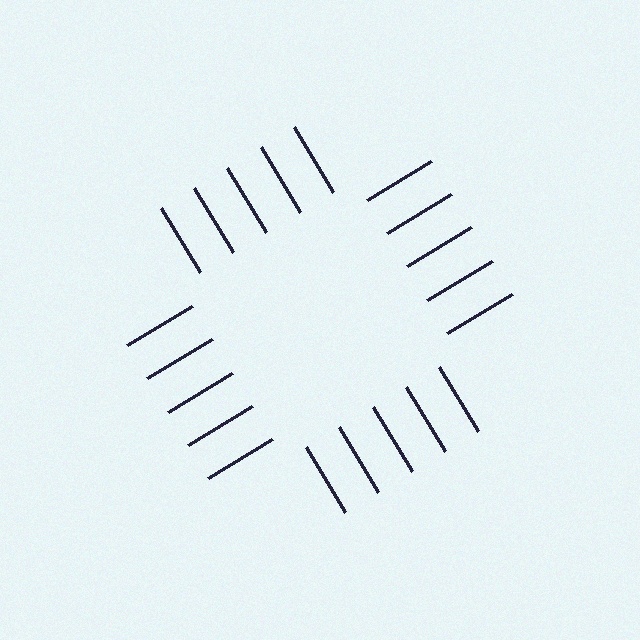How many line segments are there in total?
20 — 5 along each of the 4 edges.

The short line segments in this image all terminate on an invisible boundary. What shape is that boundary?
An illusory square — the line segments terminate on its edges but no continuous stroke is drawn.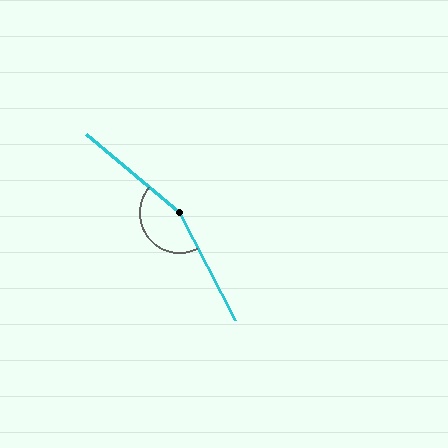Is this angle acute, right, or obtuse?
It is obtuse.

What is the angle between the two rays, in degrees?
Approximately 157 degrees.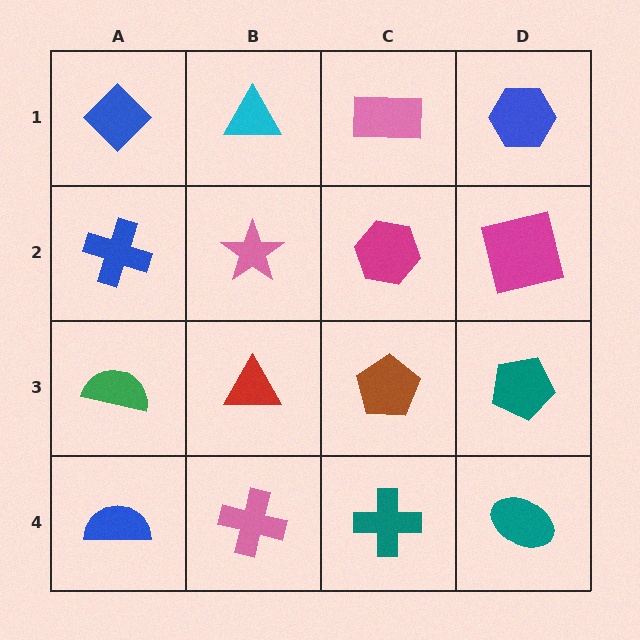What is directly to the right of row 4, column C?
A teal ellipse.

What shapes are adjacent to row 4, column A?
A green semicircle (row 3, column A), a pink cross (row 4, column B).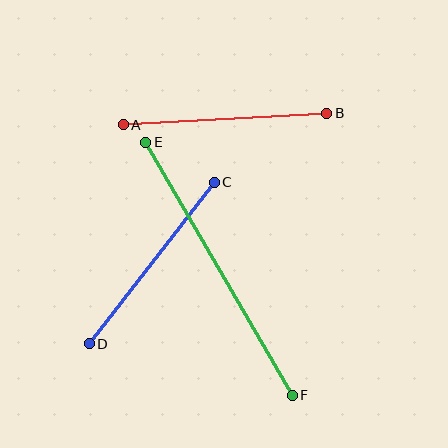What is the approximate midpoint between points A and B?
The midpoint is at approximately (225, 119) pixels.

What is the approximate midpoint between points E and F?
The midpoint is at approximately (219, 269) pixels.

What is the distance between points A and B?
The distance is approximately 204 pixels.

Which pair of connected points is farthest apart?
Points E and F are farthest apart.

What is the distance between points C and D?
The distance is approximately 204 pixels.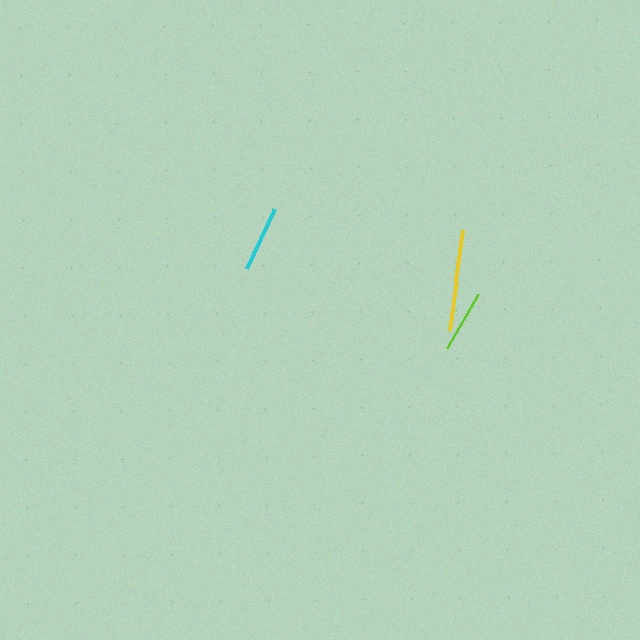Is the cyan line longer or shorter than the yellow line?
The yellow line is longer than the cyan line.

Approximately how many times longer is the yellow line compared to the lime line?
The yellow line is approximately 1.6 times the length of the lime line.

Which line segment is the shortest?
The lime line is the shortest at approximately 62 pixels.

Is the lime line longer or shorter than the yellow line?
The yellow line is longer than the lime line.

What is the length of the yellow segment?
The yellow segment is approximately 101 pixels long.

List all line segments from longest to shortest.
From longest to shortest: yellow, cyan, lime.